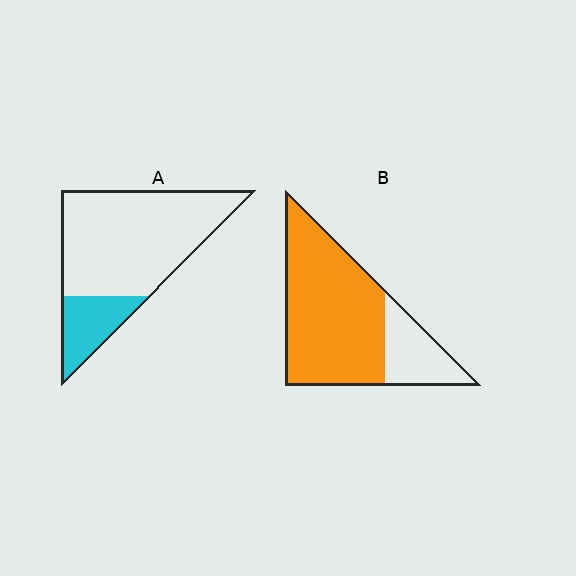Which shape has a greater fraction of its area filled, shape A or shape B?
Shape B.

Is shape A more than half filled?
No.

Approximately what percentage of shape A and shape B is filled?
A is approximately 20% and B is approximately 75%.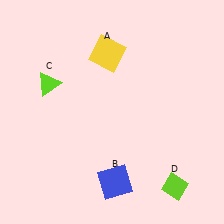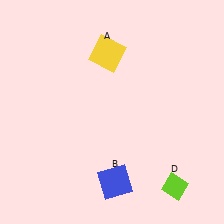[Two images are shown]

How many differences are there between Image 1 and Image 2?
There is 1 difference between the two images.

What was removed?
The lime triangle (C) was removed in Image 2.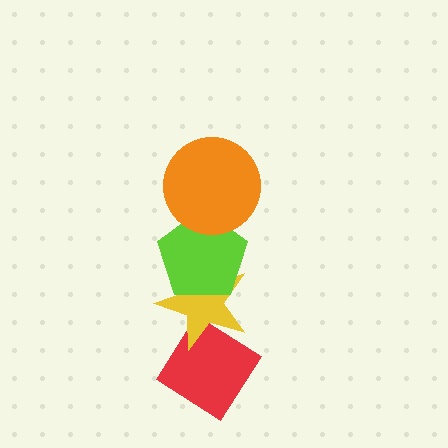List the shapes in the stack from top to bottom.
From top to bottom: the orange circle, the lime pentagon, the yellow star, the red diamond.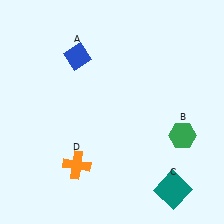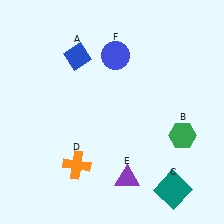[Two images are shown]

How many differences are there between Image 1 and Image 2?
There are 2 differences between the two images.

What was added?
A purple triangle (E), a blue circle (F) were added in Image 2.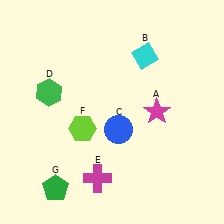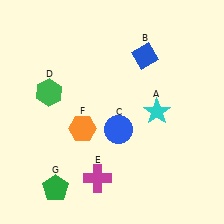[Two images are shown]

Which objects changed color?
A changed from magenta to cyan. B changed from cyan to blue. F changed from lime to orange.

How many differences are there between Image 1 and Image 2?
There are 3 differences between the two images.